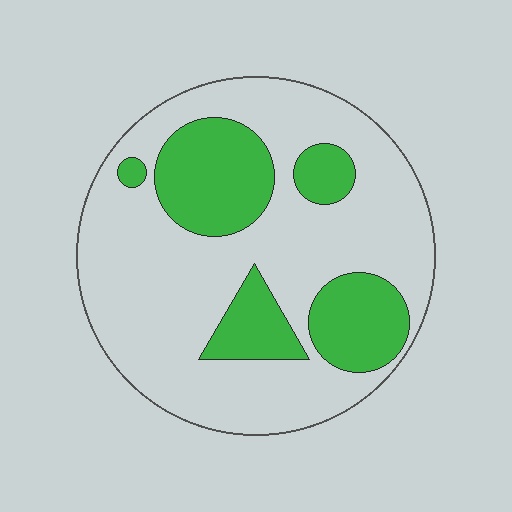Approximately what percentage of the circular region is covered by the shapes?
Approximately 30%.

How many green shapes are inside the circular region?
5.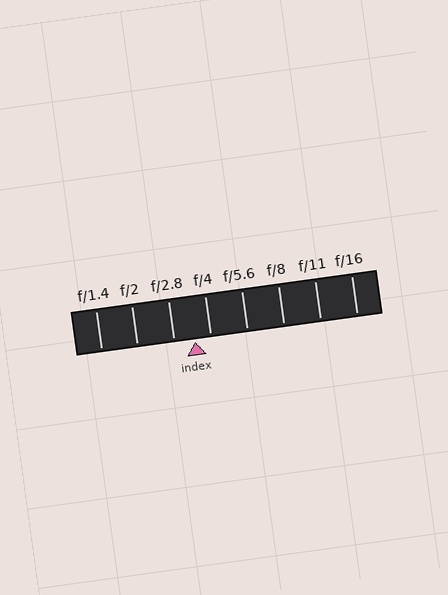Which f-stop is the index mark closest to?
The index mark is closest to f/4.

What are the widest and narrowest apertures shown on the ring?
The widest aperture shown is f/1.4 and the narrowest is f/16.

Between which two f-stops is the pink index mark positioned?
The index mark is between f/2.8 and f/4.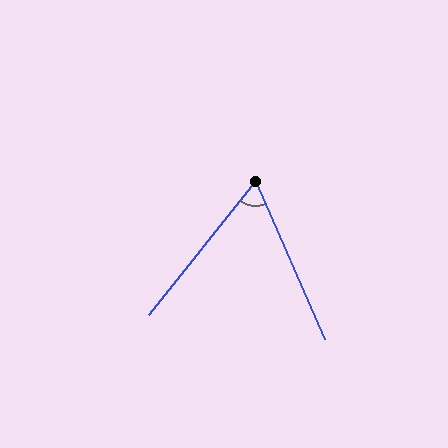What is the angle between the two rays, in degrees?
Approximately 62 degrees.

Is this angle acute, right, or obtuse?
It is acute.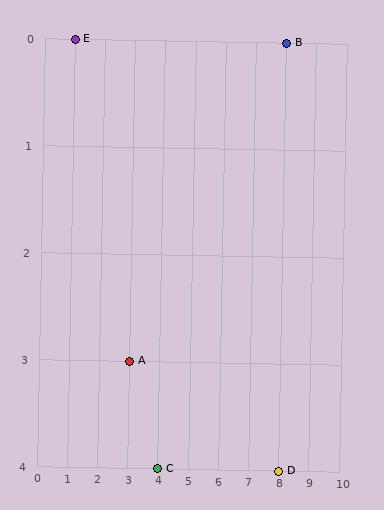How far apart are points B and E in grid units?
Points B and E are 7 columns apart.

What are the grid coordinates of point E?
Point E is at grid coordinates (1, 0).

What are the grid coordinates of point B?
Point B is at grid coordinates (8, 0).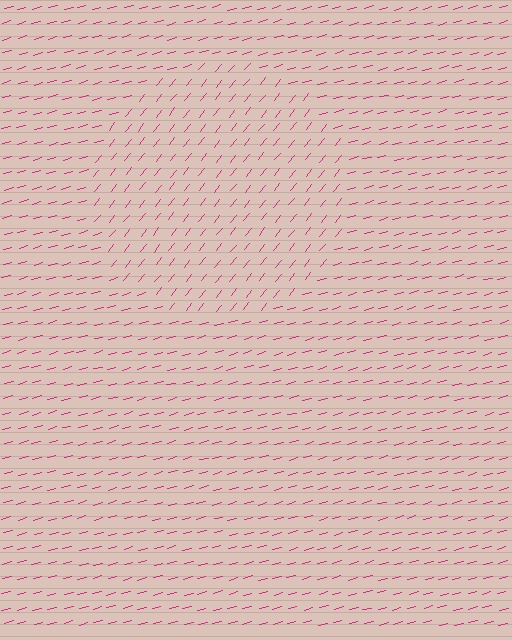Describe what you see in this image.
The image is filled with small magenta line segments. A circle region in the image has lines oriented differently from the surrounding lines, creating a visible texture boundary.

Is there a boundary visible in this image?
Yes, there is a texture boundary formed by a change in line orientation.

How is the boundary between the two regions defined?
The boundary is defined purely by a change in line orientation (approximately 36 degrees difference). All lines are the same color and thickness.